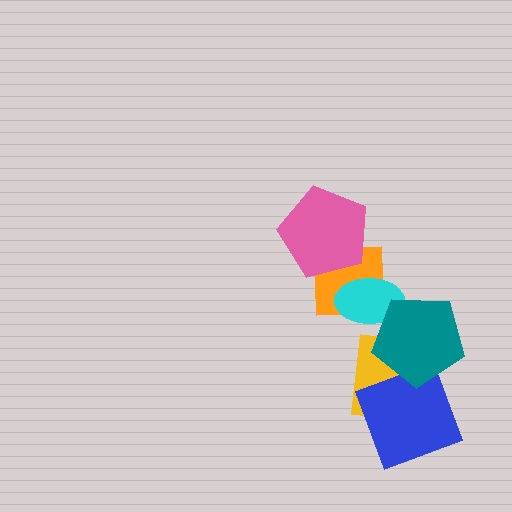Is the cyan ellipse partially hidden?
Yes, it is partially covered by another shape.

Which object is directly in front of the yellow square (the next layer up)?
The blue square is directly in front of the yellow square.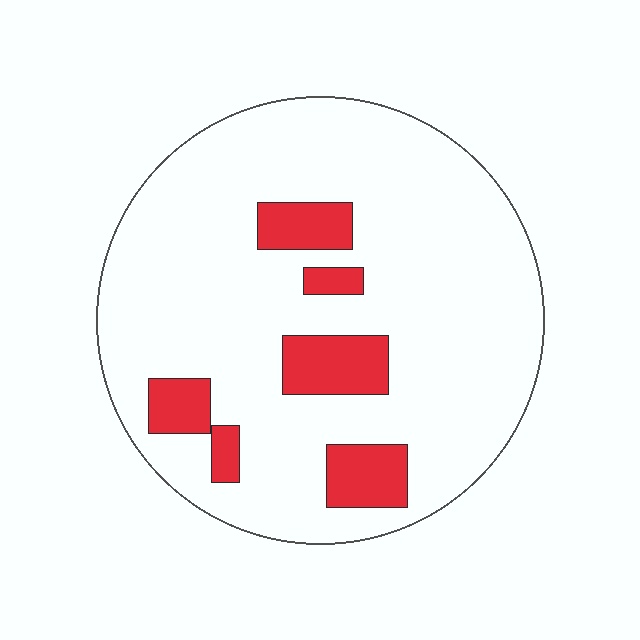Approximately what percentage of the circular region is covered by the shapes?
Approximately 15%.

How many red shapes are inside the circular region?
6.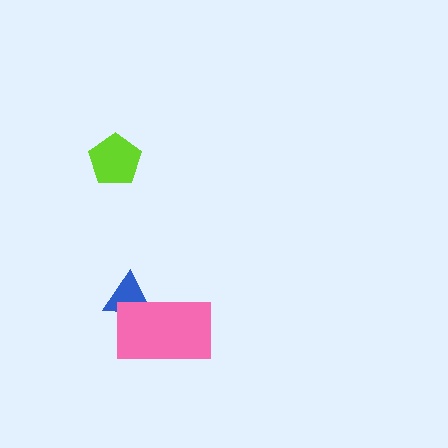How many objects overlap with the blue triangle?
1 object overlaps with the blue triangle.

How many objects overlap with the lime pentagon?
0 objects overlap with the lime pentagon.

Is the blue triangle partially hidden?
Yes, it is partially covered by another shape.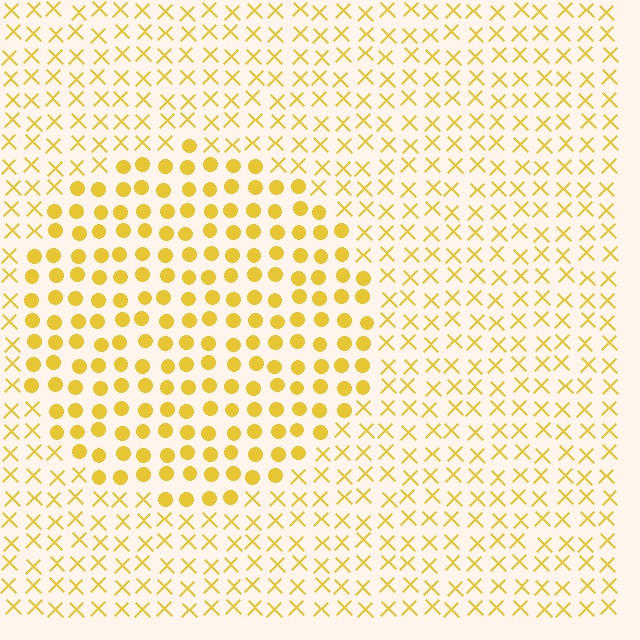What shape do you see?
I see a circle.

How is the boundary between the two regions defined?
The boundary is defined by a change in element shape: circles inside vs. X marks outside. All elements share the same color and spacing.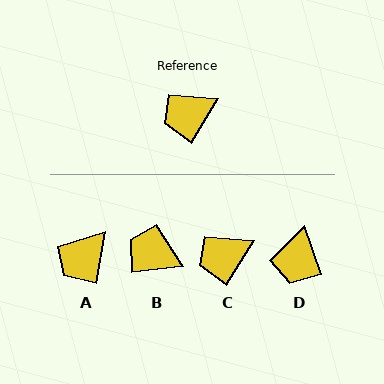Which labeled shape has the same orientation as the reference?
C.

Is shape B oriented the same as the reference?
No, it is off by about 52 degrees.